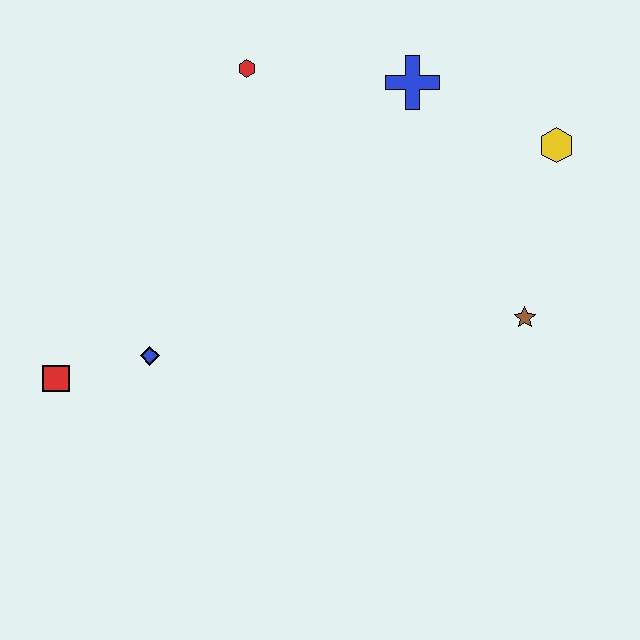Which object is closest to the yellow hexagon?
The blue cross is closest to the yellow hexagon.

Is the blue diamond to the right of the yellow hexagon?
No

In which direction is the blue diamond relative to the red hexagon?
The blue diamond is below the red hexagon.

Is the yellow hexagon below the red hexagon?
Yes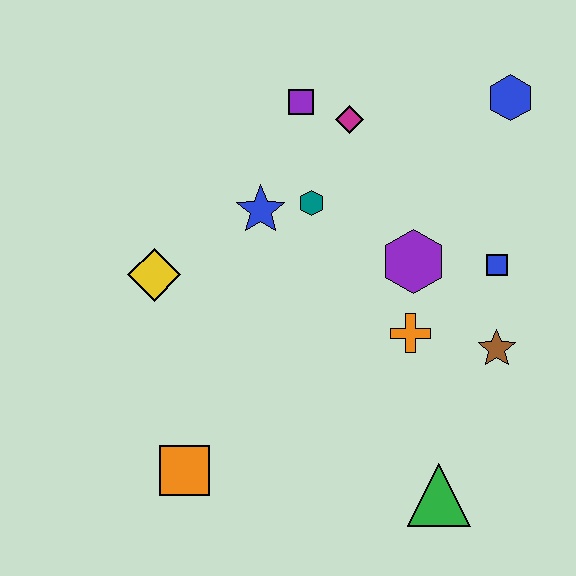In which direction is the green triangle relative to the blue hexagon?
The green triangle is below the blue hexagon.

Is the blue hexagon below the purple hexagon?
No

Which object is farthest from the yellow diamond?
The blue hexagon is farthest from the yellow diamond.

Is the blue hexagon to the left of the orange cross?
No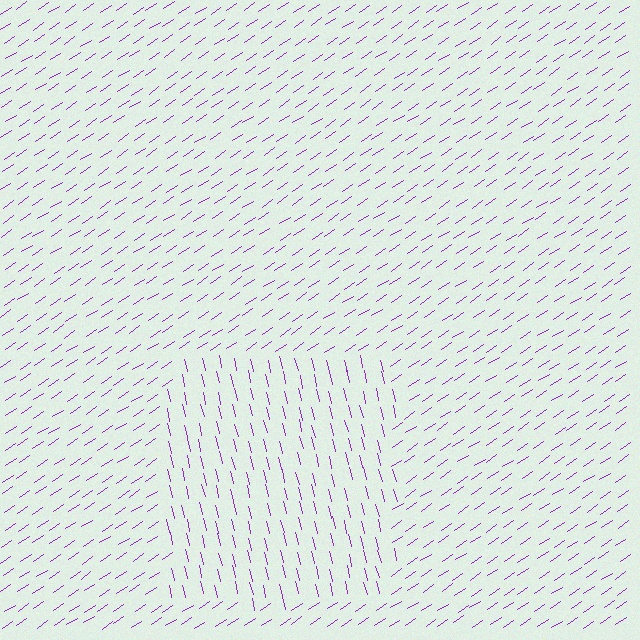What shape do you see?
I see a rectangle.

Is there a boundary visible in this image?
Yes, there is a texture boundary formed by a change in line orientation.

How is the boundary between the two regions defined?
The boundary is defined purely by a change in line orientation (approximately 70 degrees difference). All lines are the same color and thickness.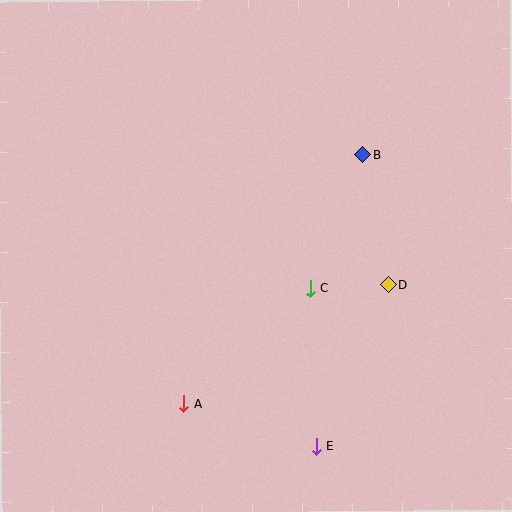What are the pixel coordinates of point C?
Point C is at (310, 289).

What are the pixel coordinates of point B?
Point B is at (363, 155).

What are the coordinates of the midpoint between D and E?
The midpoint between D and E is at (352, 366).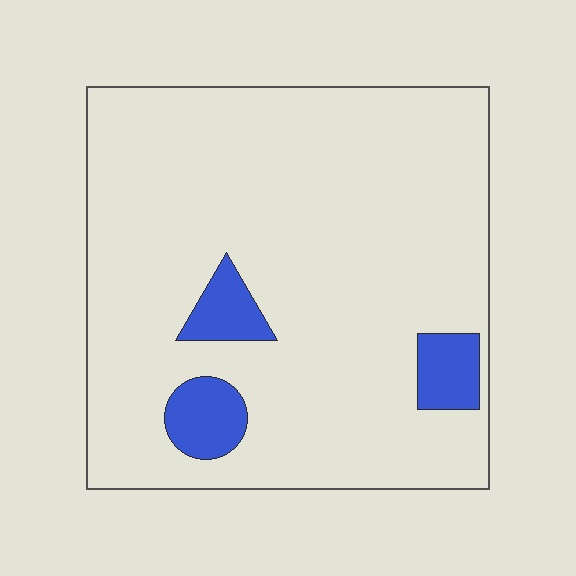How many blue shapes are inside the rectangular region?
3.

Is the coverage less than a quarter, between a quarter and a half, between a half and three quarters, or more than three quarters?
Less than a quarter.